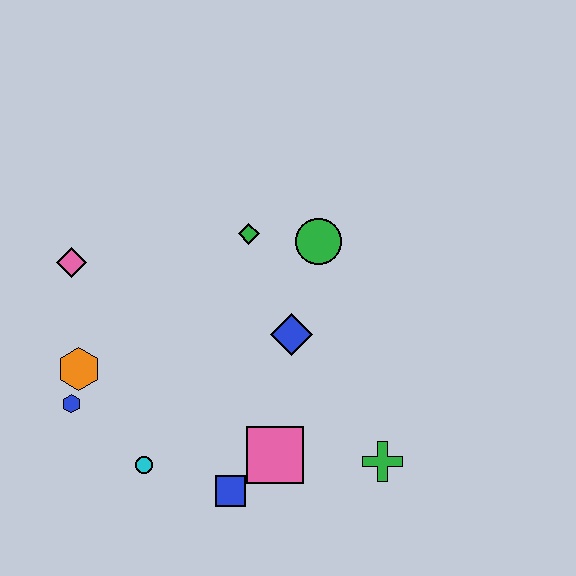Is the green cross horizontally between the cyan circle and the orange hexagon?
No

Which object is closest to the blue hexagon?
The orange hexagon is closest to the blue hexagon.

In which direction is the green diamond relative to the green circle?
The green diamond is to the left of the green circle.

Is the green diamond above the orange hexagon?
Yes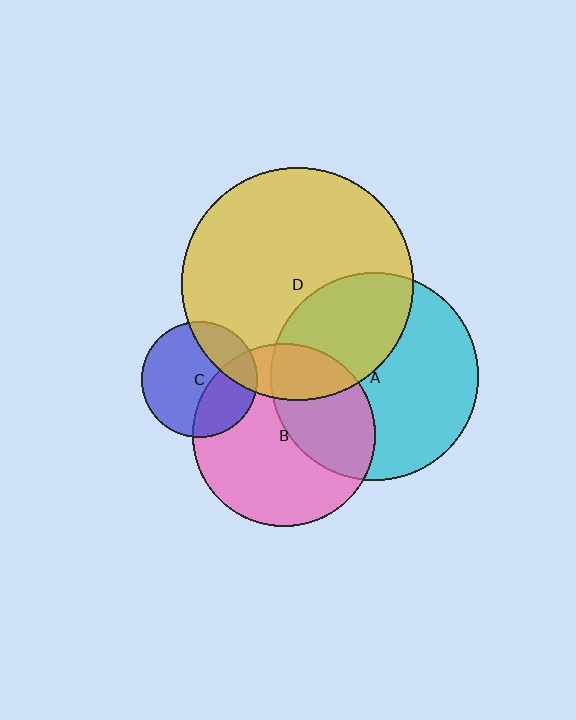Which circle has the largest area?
Circle D (yellow).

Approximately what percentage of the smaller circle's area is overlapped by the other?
Approximately 40%.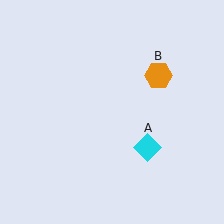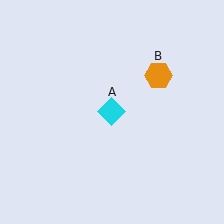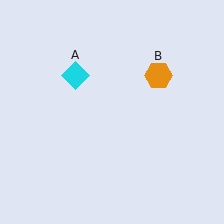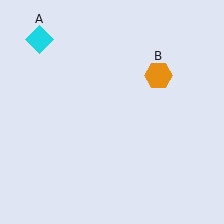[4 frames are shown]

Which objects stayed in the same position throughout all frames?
Orange hexagon (object B) remained stationary.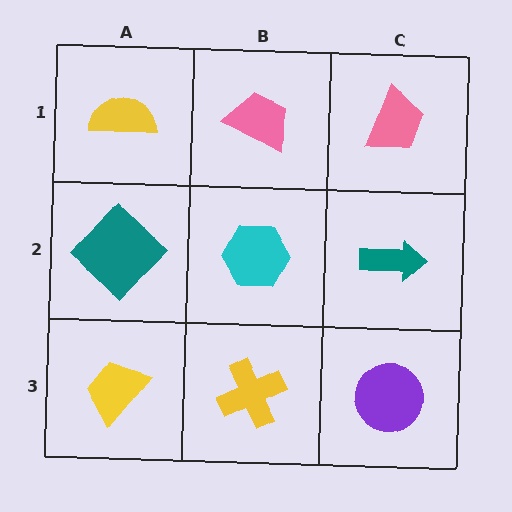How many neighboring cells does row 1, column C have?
2.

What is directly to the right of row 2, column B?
A teal arrow.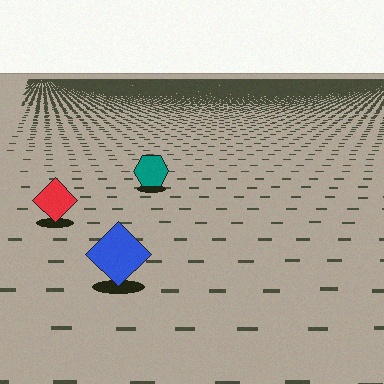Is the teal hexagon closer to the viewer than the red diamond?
No. The red diamond is closer — you can tell from the texture gradient: the ground texture is coarser near it.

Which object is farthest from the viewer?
The teal hexagon is farthest from the viewer. It appears smaller and the ground texture around it is denser.